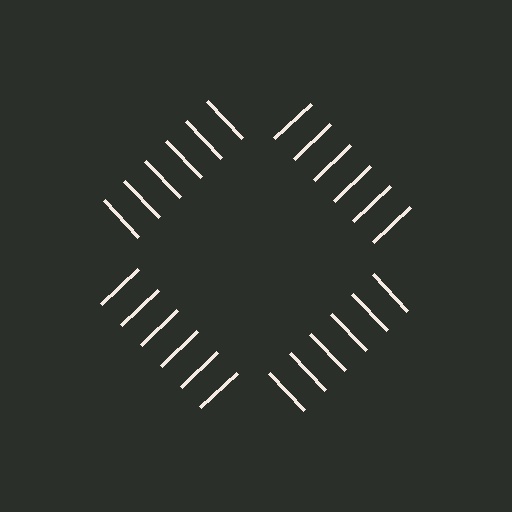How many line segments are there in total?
24 — 6 along each of the 4 edges.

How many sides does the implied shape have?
4 sides — the line-ends trace a square.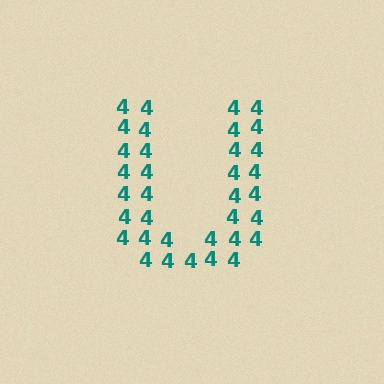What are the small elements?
The small elements are digit 4's.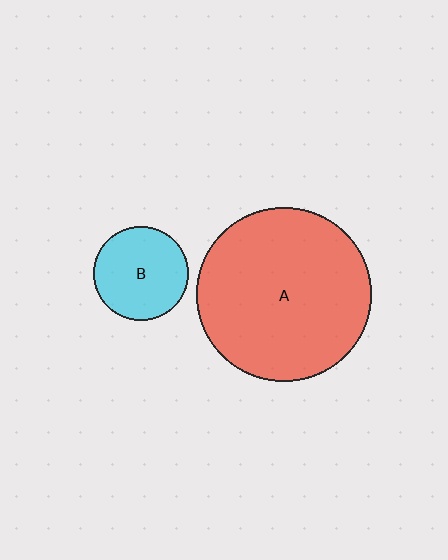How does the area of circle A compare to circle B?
Approximately 3.4 times.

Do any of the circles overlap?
No, none of the circles overlap.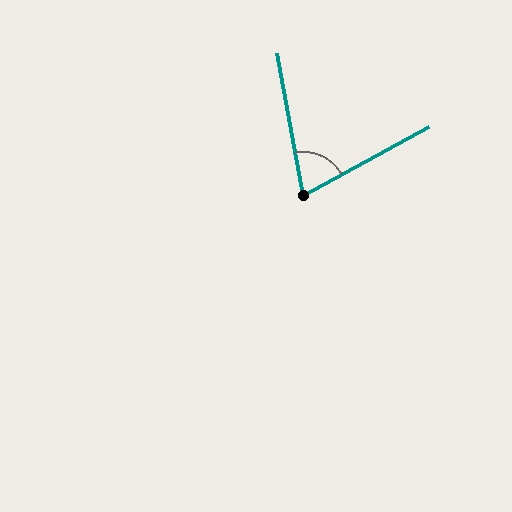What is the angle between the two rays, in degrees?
Approximately 72 degrees.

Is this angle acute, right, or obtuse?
It is acute.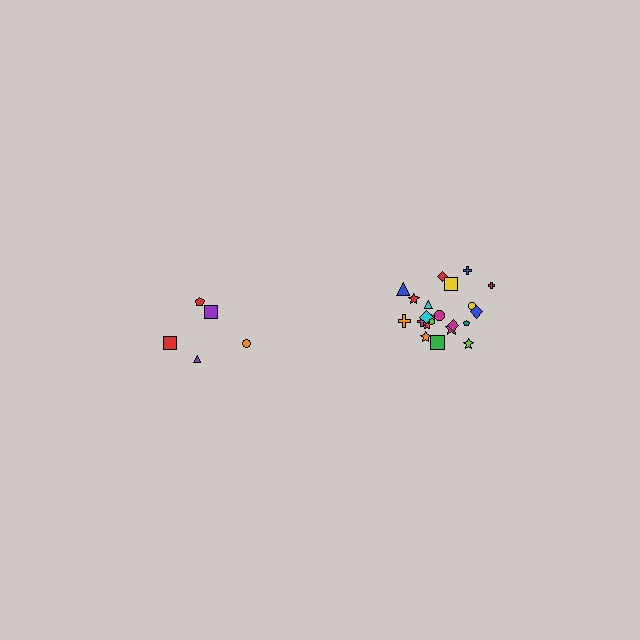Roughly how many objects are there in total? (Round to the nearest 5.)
Roughly 25 objects in total.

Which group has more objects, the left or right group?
The right group.